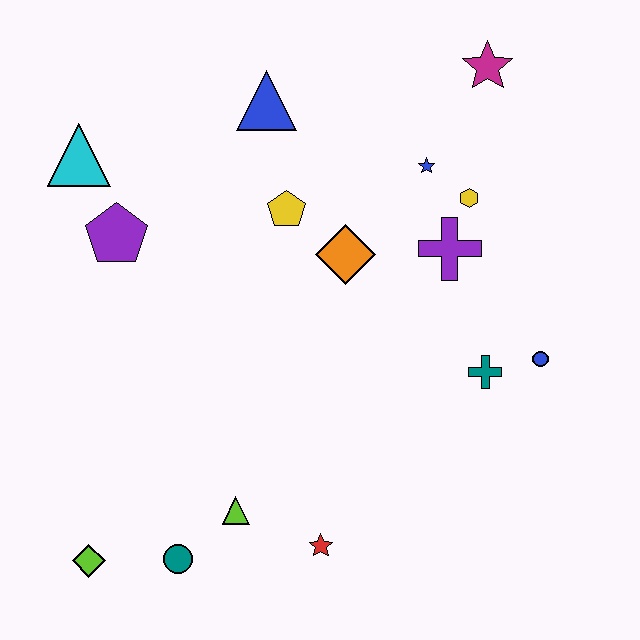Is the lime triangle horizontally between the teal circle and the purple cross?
Yes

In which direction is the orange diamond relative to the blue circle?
The orange diamond is to the left of the blue circle.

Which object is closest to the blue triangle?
The yellow pentagon is closest to the blue triangle.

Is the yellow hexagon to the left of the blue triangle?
No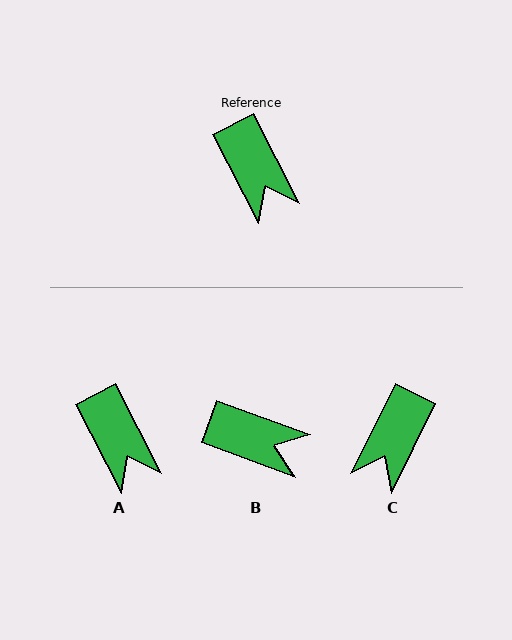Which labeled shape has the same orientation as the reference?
A.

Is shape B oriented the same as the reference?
No, it is off by about 43 degrees.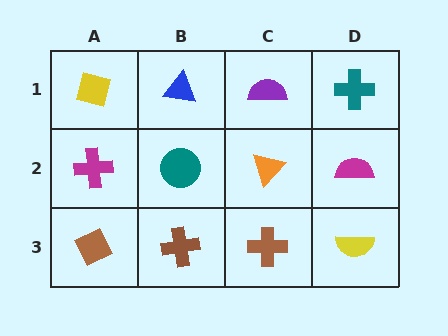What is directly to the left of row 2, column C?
A teal circle.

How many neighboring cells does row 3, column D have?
2.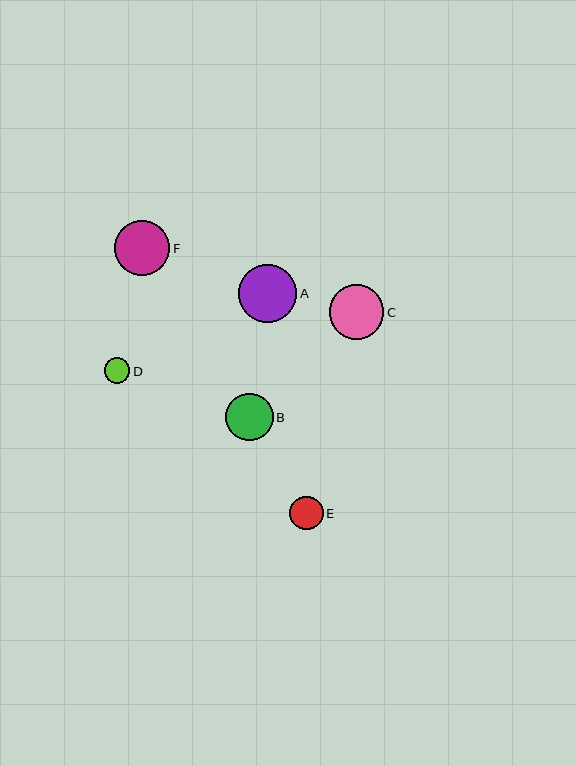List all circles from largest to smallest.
From largest to smallest: A, F, C, B, E, D.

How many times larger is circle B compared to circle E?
Circle B is approximately 1.4 times the size of circle E.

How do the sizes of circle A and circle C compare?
Circle A and circle C are approximately the same size.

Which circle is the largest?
Circle A is the largest with a size of approximately 58 pixels.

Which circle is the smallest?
Circle D is the smallest with a size of approximately 26 pixels.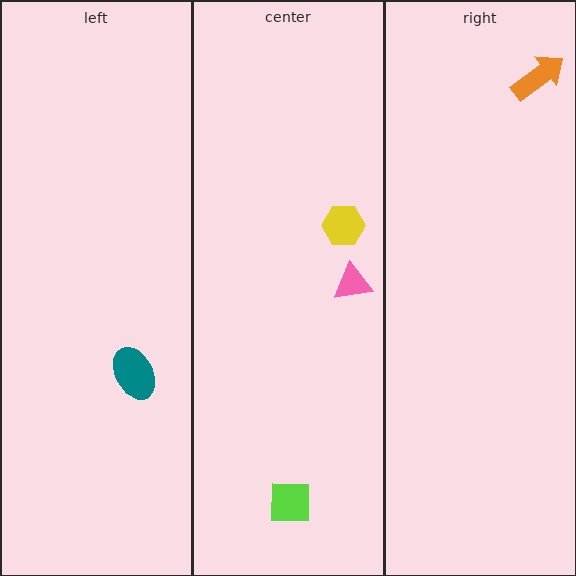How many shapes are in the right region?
1.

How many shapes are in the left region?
1.